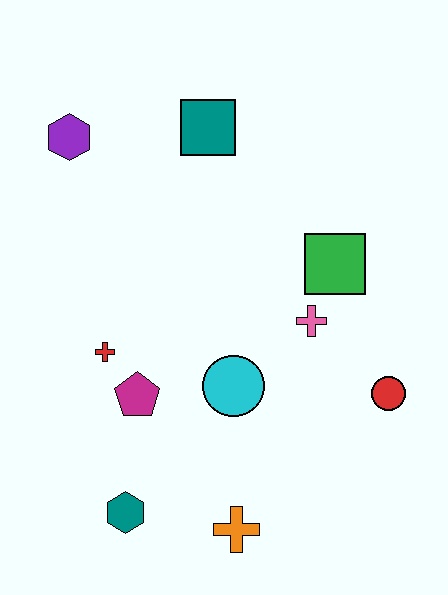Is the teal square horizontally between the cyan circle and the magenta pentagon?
Yes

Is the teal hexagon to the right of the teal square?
No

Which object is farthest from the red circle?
The purple hexagon is farthest from the red circle.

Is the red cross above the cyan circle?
Yes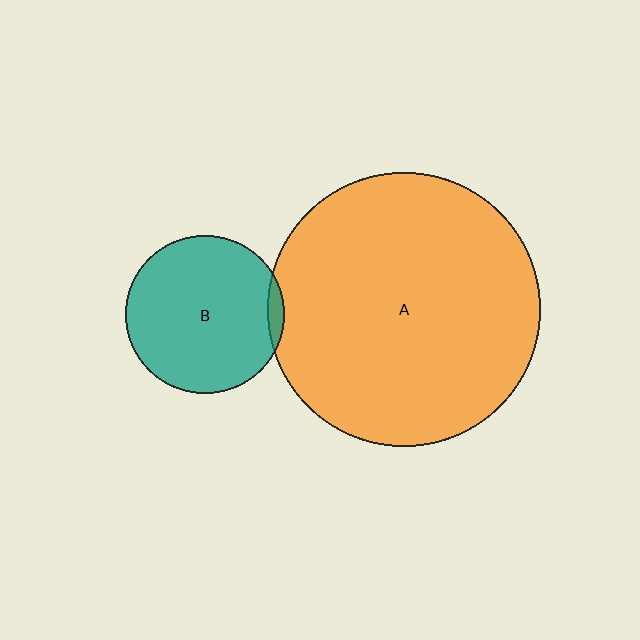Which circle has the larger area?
Circle A (orange).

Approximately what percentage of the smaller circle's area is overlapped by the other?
Approximately 5%.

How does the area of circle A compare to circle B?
Approximately 3.0 times.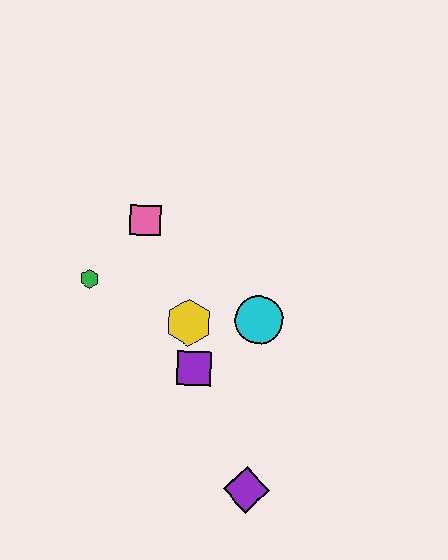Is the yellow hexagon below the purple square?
No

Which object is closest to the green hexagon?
The pink square is closest to the green hexagon.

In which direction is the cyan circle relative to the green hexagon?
The cyan circle is to the right of the green hexagon.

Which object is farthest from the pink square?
The purple diamond is farthest from the pink square.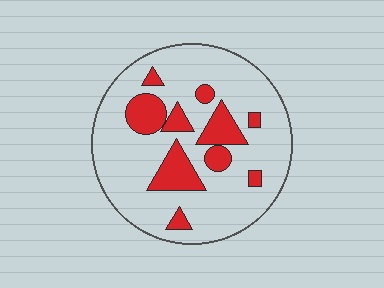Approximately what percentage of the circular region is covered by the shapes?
Approximately 20%.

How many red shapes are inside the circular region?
10.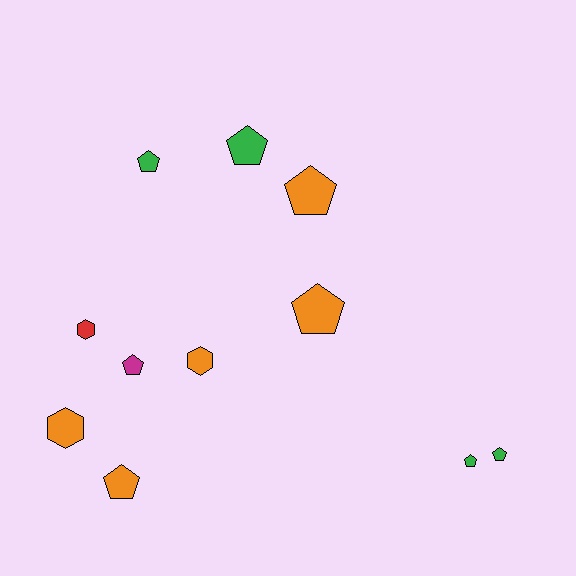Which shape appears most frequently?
Pentagon, with 8 objects.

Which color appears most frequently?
Orange, with 5 objects.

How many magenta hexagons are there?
There are no magenta hexagons.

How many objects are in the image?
There are 11 objects.